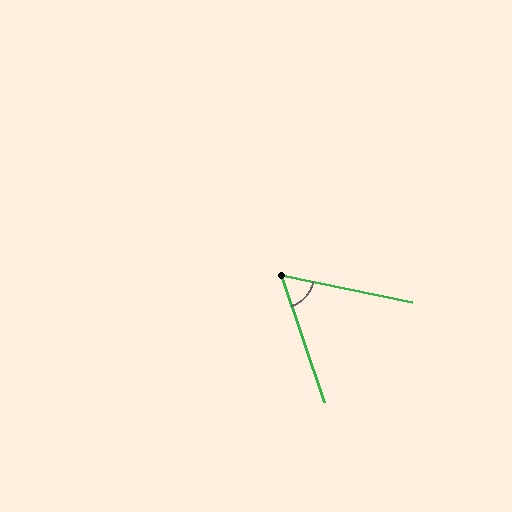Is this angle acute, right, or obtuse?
It is acute.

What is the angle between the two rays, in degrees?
Approximately 59 degrees.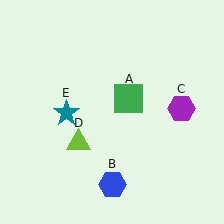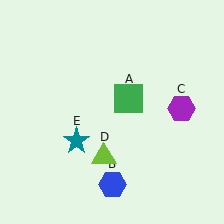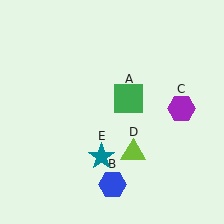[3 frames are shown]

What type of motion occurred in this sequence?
The lime triangle (object D), teal star (object E) rotated counterclockwise around the center of the scene.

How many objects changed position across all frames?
2 objects changed position: lime triangle (object D), teal star (object E).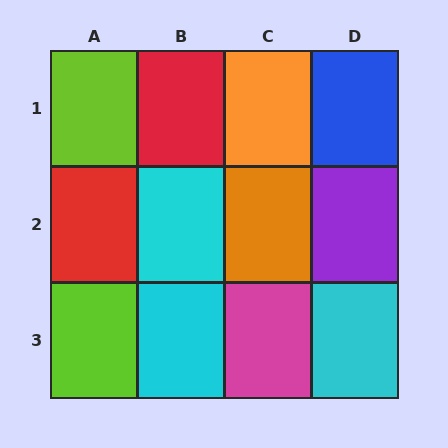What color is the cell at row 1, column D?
Blue.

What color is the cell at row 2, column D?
Purple.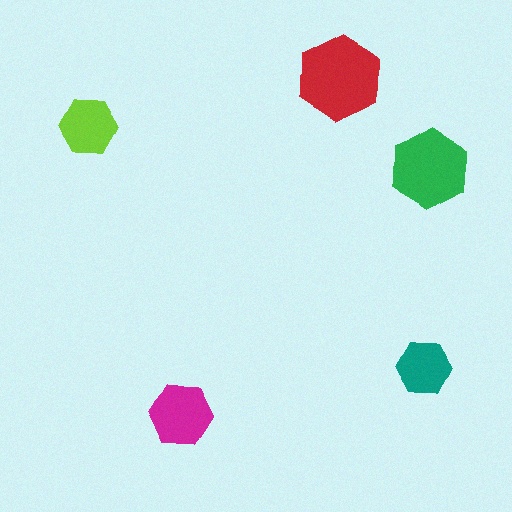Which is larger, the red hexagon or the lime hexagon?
The red one.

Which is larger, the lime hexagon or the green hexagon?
The green one.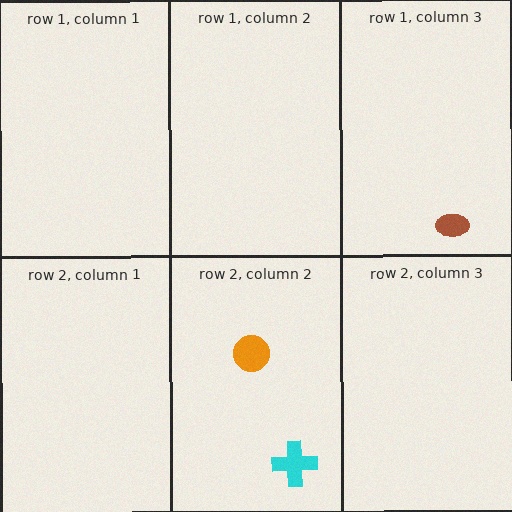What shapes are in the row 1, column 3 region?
The brown ellipse.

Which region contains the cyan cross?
The row 2, column 2 region.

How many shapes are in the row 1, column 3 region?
1.